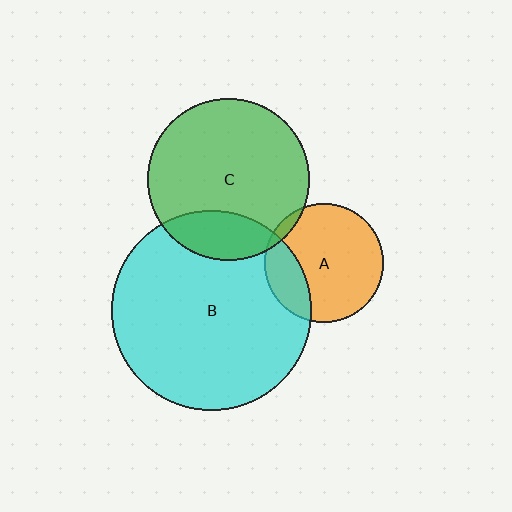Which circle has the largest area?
Circle B (cyan).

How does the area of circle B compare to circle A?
Approximately 2.8 times.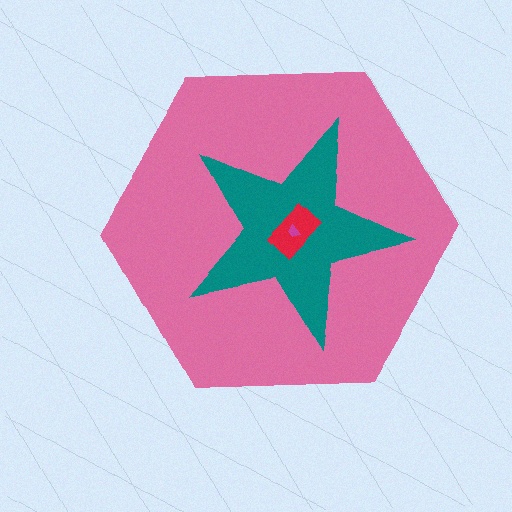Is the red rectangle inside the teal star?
Yes.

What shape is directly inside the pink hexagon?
The teal star.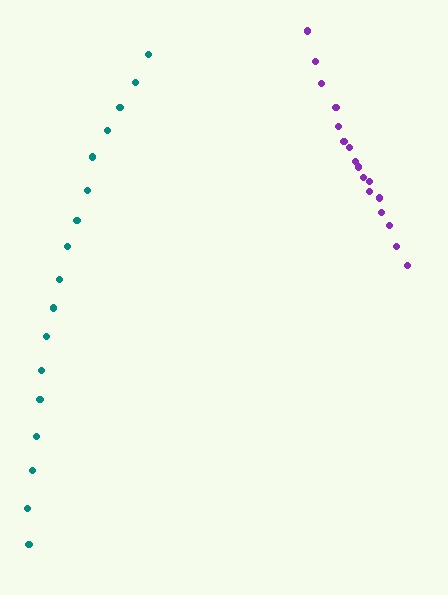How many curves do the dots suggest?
There are 2 distinct paths.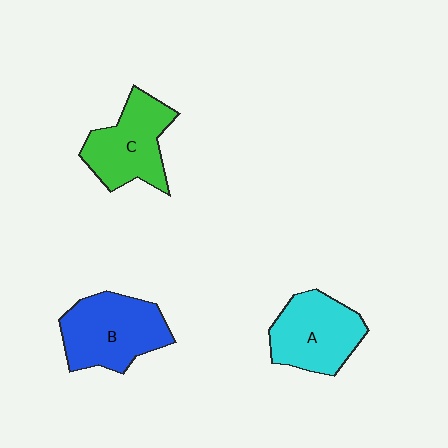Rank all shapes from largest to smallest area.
From largest to smallest: B (blue), A (cyan), C (green).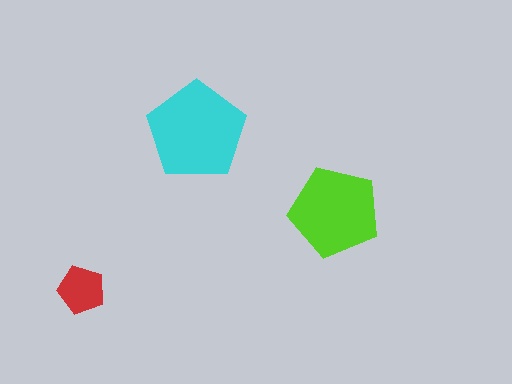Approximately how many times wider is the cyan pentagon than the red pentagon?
About 2 times wider.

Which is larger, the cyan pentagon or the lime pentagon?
The cyan one.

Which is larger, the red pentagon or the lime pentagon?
The lime one.